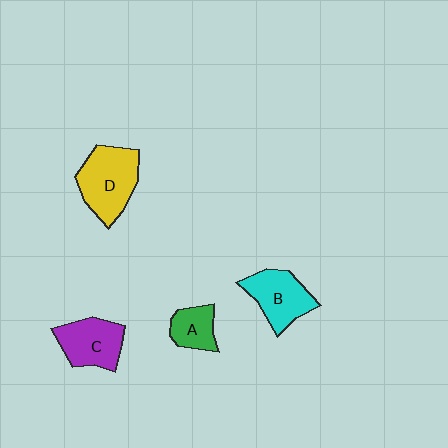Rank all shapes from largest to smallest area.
From largest to smallest: D (yellow), B (cyan), C (purple), A (green).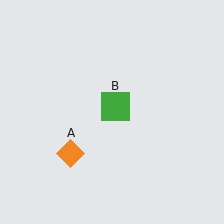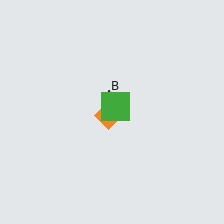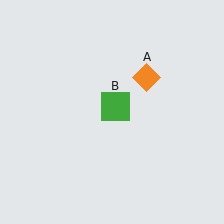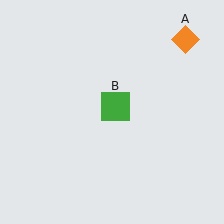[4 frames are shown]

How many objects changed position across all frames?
1 object changed position: orange diamond (object A).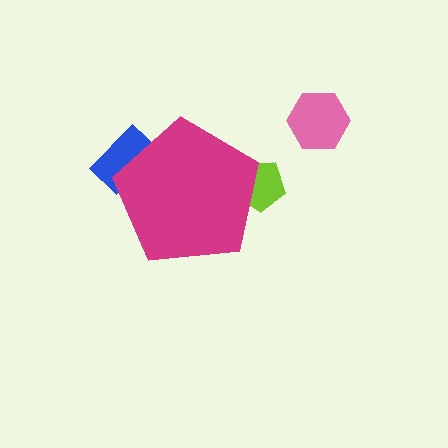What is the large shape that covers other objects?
A magenta pentagon.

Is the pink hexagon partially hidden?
No, the pink hexagon is fully visible.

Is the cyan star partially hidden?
Yes, the cyan star is partially hidden behind the magenta pentagon.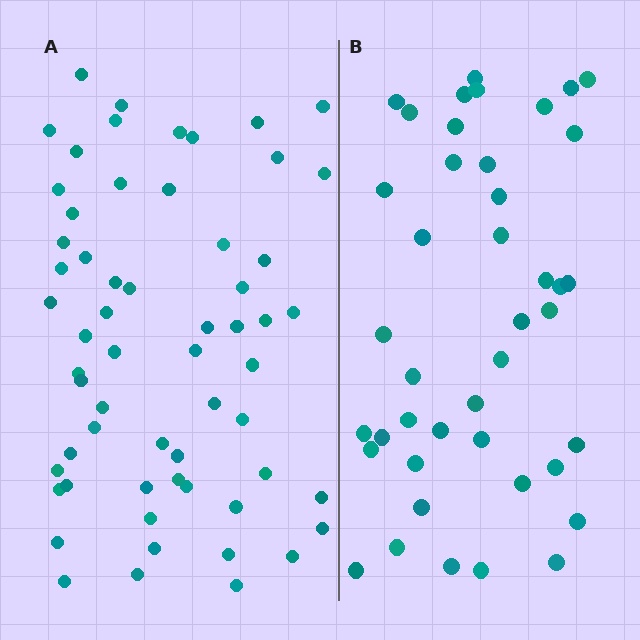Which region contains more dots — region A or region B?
Region A (the left region) has more dots.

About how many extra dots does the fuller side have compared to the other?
Region A has approximately 20 more dots than region B.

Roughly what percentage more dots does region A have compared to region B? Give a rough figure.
About 45% more.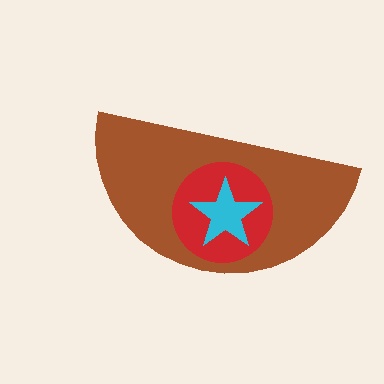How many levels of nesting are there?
3.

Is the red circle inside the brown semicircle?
Yes.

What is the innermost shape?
The cyan star.